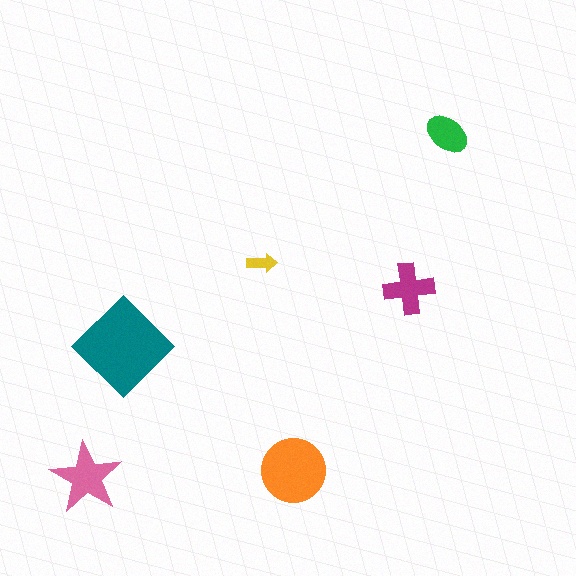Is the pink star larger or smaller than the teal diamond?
Smaller.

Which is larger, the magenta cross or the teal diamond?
The teal diamond.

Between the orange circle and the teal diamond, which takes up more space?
The teal diamond.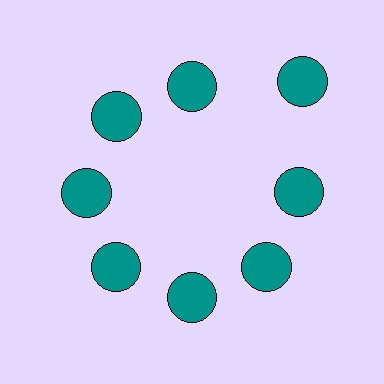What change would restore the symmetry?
The symmetry would be restored by moving it inward, back onto the ring so that all 8 circles sit at equal angles and equal distance from the center.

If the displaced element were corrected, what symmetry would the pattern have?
It would have 8-fold rotational symmetry — the pattern would map onto itself every 45 degrees.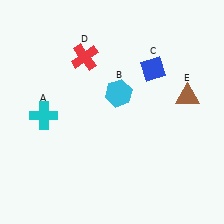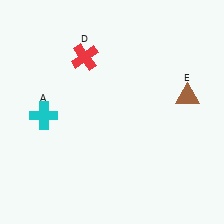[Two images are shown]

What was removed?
The cyan hexagon (B), the blue diamond (C) were removed in Image 2.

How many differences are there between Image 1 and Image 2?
There are 2 differences between the two images.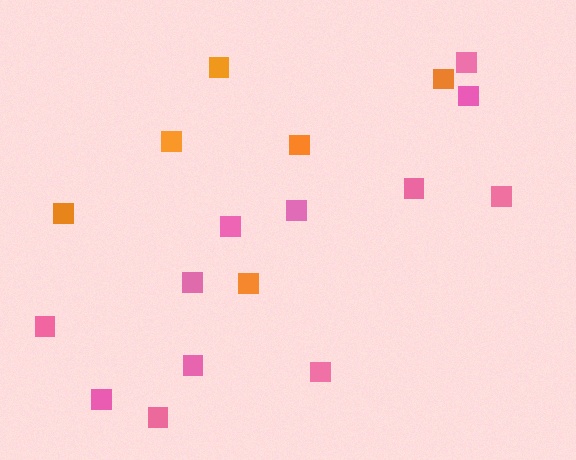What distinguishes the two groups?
There are 2 groups: one group of pink squares (12) and one group of orange squares (6).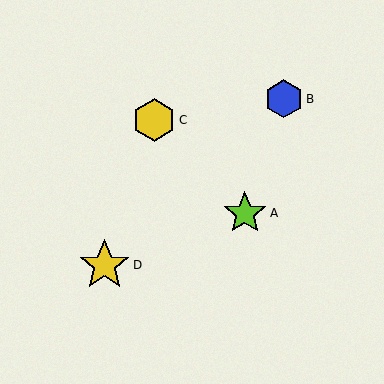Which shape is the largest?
The yellow star (labeled D) is the largest.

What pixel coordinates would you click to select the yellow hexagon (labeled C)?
Click at (154, 120) to select the yellow hexagon C.